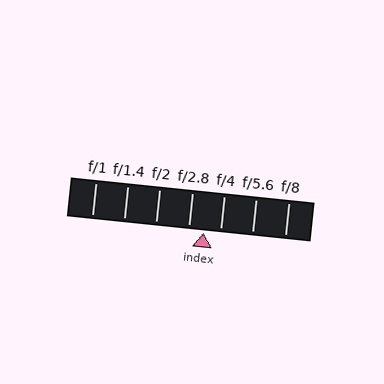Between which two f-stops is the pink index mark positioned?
The index mark is between f/2.8 and f/4.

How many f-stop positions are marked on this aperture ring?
There are 7 f-stop positions marked.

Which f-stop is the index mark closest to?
The index mark is closest to f/2.8.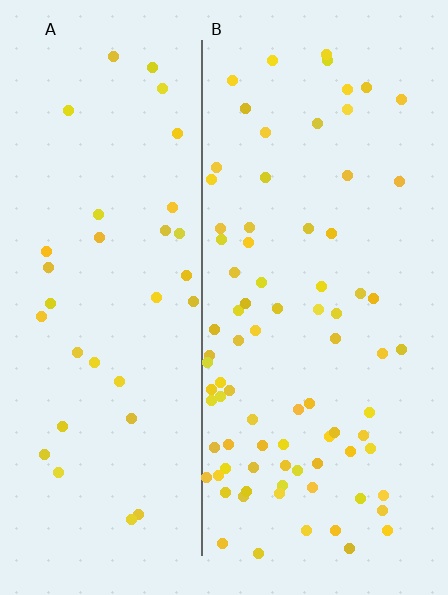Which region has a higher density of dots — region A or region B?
B (the right).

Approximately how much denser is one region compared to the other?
Approximately 2.4× — region B over region A.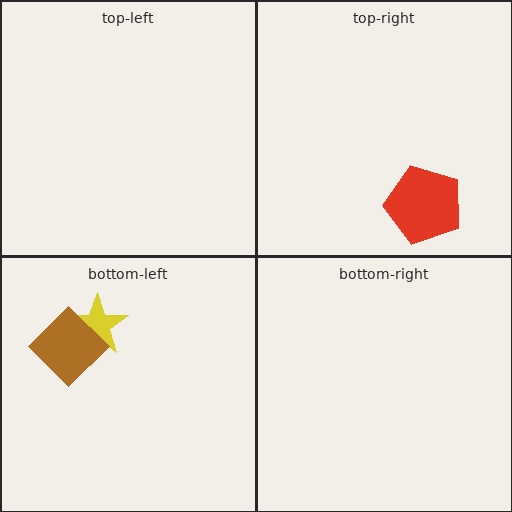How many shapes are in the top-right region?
1.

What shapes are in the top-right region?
The red pentagon.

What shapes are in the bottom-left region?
The yellow star, the brown diamond.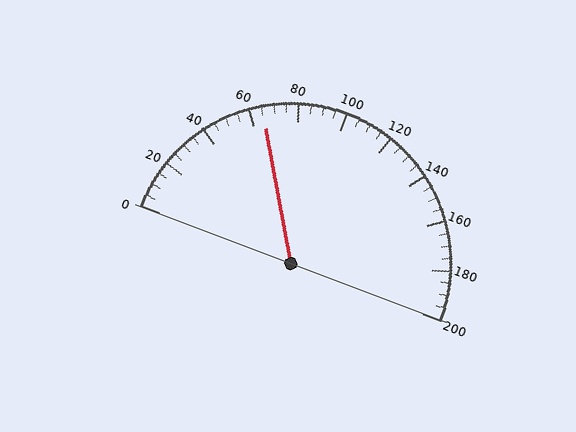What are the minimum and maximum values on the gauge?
The gauge ranges from 0 to 200.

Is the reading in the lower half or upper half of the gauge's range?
The reading is in the lower half of the range (0 to 200).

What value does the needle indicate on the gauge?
The needle indicates approximately 65.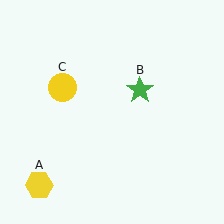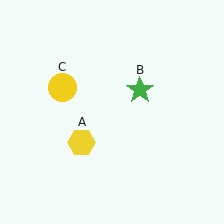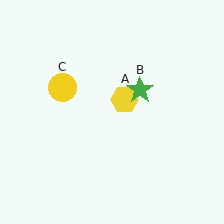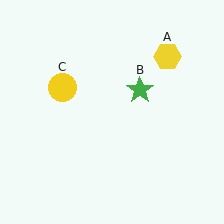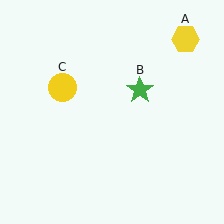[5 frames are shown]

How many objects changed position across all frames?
1 object changed position: yellow hexagon (object A).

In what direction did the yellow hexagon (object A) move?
The yellow hexagon (object A) moved up and to the right.